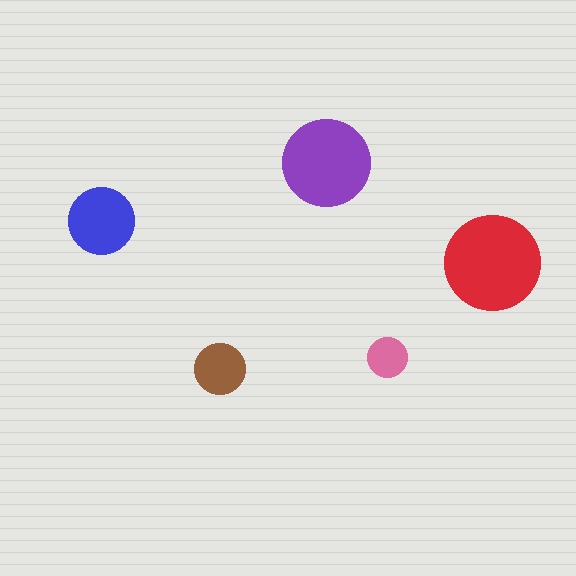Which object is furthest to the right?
The red circle is rightmost.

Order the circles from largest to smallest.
the red one, the purple one, the blue one, the brown one, the pink one.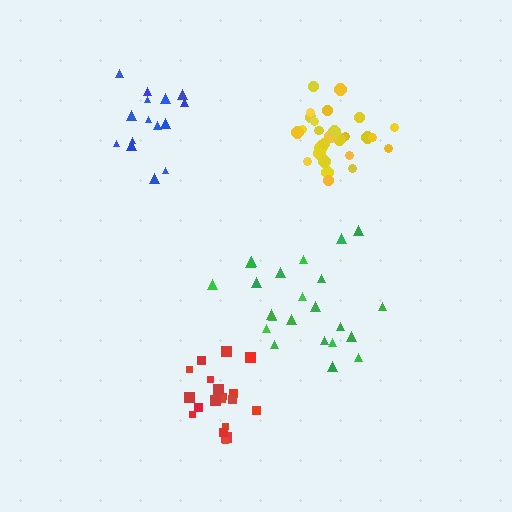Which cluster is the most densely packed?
Yellow.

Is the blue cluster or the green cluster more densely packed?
Blue.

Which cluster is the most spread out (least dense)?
Green.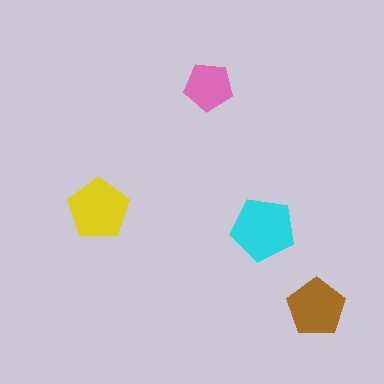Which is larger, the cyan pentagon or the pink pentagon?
The cyan one.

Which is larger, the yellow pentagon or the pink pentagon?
The yellow one.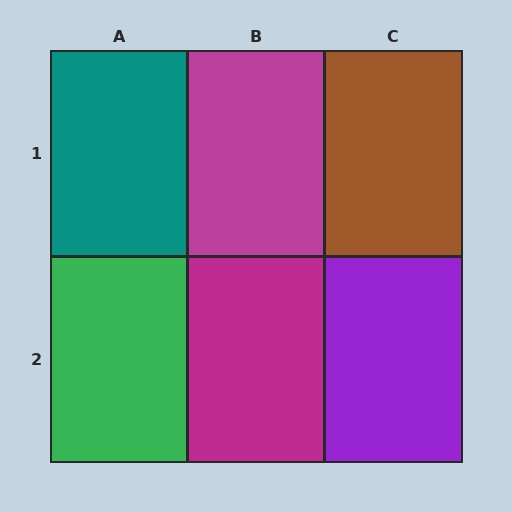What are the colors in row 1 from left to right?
Teal, magenta, brown.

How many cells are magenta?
2 cells are magenta.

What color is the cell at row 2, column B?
Magenta.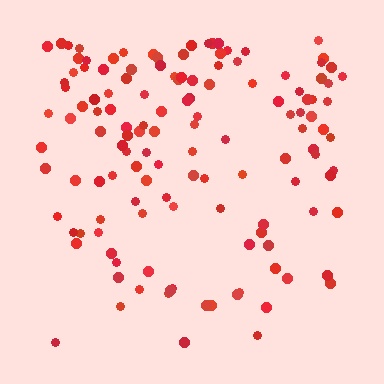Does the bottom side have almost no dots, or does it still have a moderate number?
Still a moderate number, just noticeably fewer than the top.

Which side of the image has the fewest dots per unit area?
The bottom.